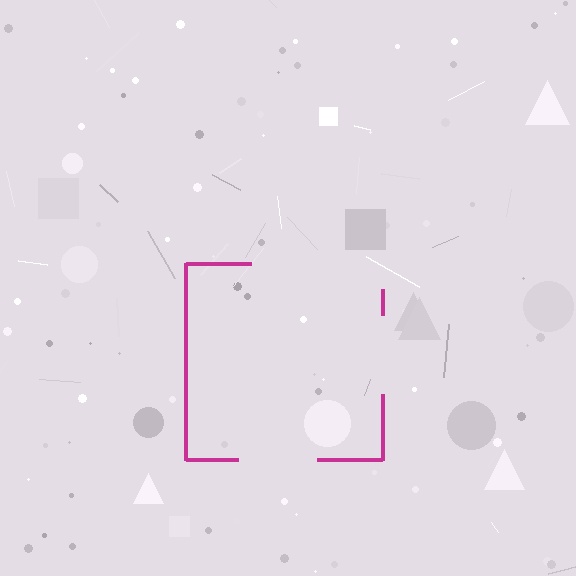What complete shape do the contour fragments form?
The contour fragments form a square.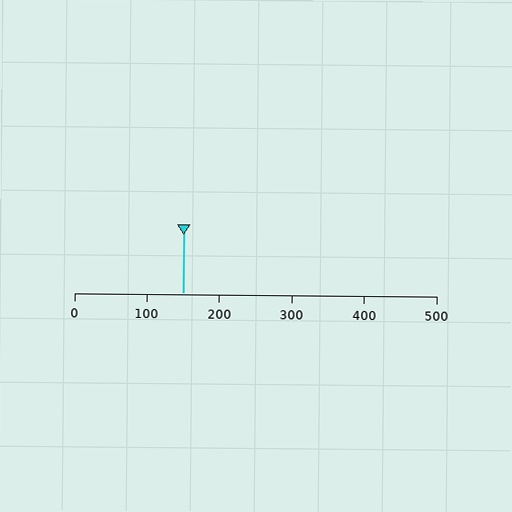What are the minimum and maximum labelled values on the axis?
The axis runs from 0 to 500.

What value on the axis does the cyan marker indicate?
The marker indicates approximately 150.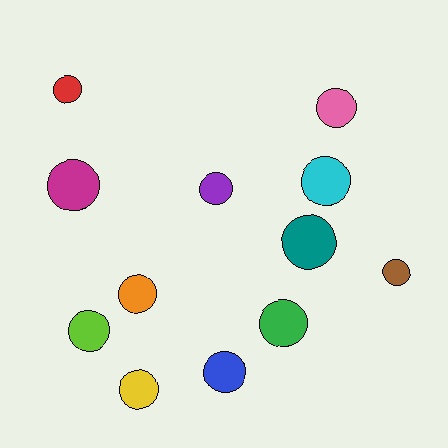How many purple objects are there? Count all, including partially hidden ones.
There is 1 purple object.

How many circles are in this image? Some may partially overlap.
There are 12 circles.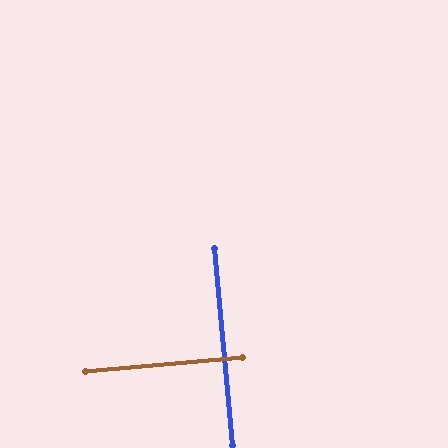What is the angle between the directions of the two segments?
Approximately 90 degrees.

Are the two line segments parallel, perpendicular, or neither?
Perpendicular — they meet at approximately 90°.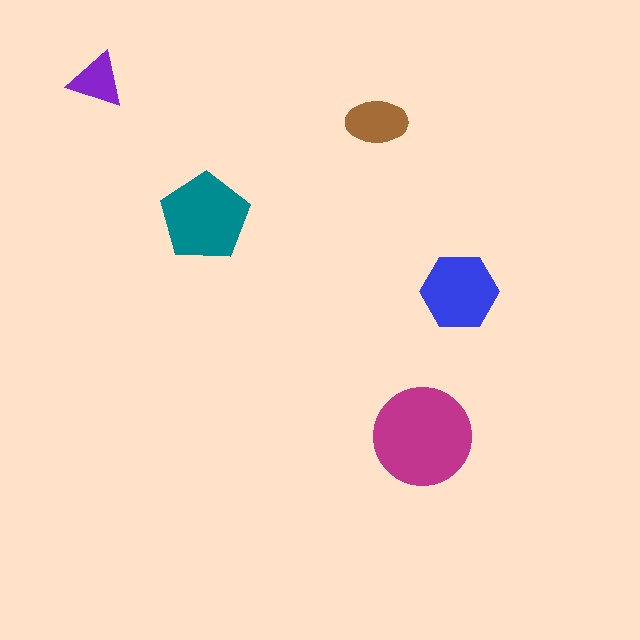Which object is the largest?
The magenta circle.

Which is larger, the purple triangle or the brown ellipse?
The brown ellipse.